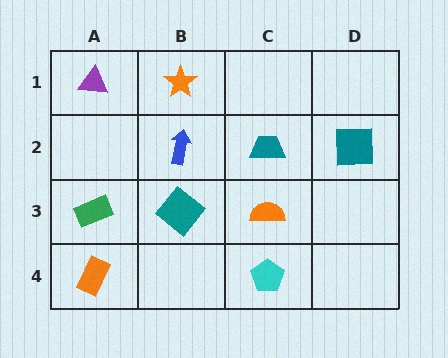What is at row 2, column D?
A teal square.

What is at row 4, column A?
An orange rectangle.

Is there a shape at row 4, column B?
No, that cell is empty.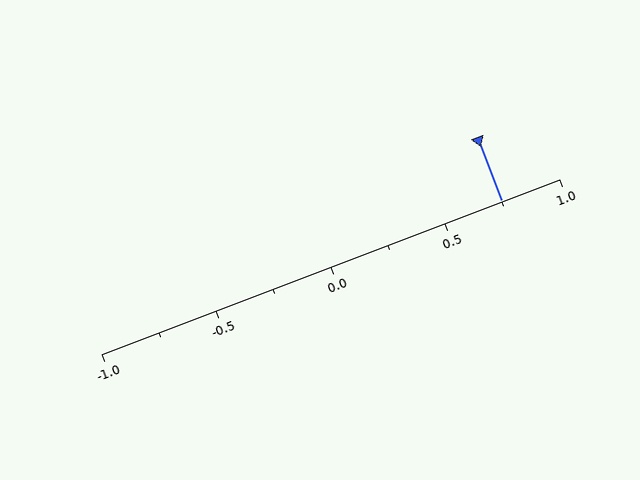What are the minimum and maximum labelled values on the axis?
The axis runs from -1.0 to 1.0.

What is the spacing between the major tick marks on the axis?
The major ticks are spaced 0.5 apart.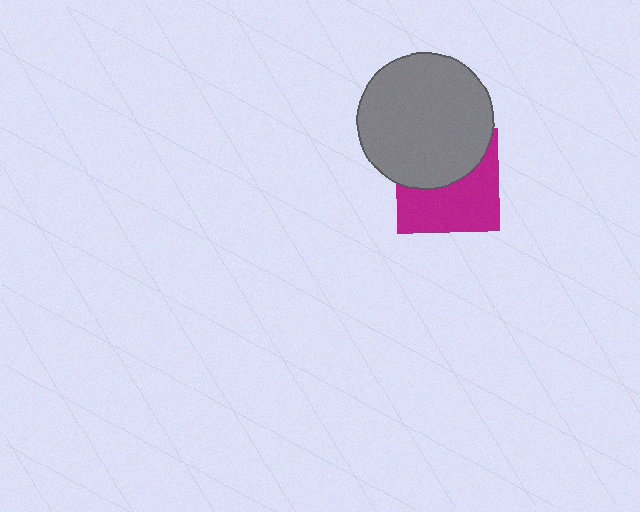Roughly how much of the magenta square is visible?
About half of it is visible (roughly 54%).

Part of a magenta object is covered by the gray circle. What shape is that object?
It is a square.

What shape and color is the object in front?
The object in front is a gray circle.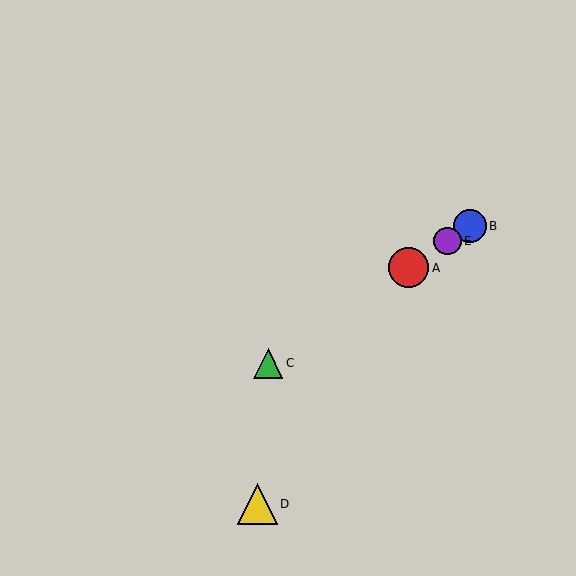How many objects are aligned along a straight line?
4 objects (A, B, C, E) are aligned along a straight line.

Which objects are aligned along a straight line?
Objects A, B, C, E are aligned along a straight line.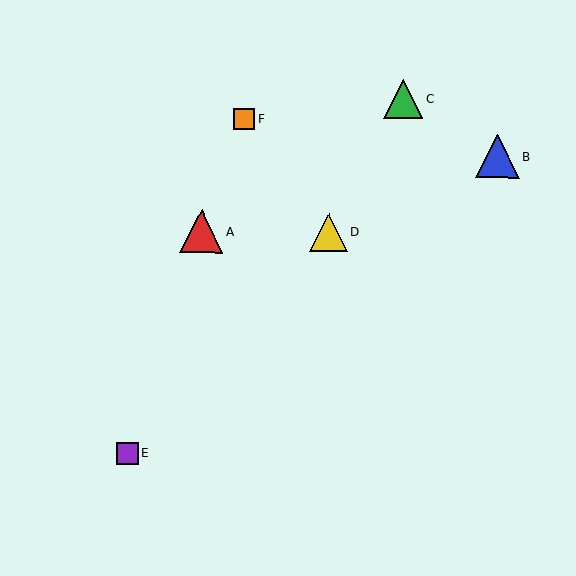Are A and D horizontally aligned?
Yes, both are at y≈232.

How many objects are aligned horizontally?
2 objects (A, D) are aligned horizontally.